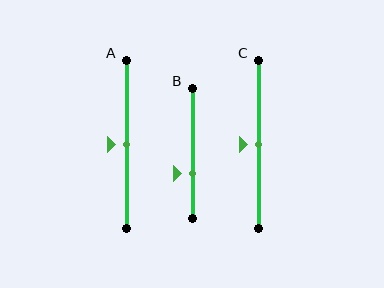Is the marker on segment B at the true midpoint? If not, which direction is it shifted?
No, the marker on segment B is shifted downward by about 15% of the segment length.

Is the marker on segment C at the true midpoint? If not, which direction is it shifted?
Yes, the marker on segment C is at the true midpoint.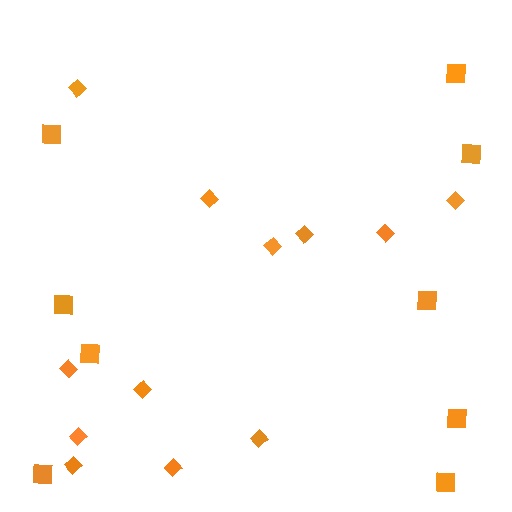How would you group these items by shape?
There are 2 groups: one group of squares (9) and one group of diamonds (12).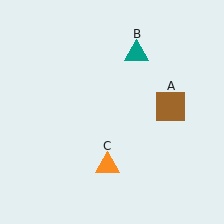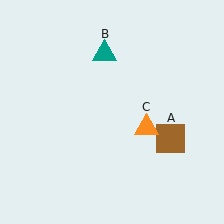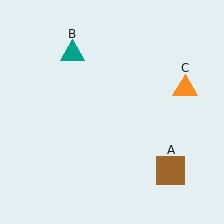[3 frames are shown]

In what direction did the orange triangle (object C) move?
The orange triangle (object C) moved up and to the right.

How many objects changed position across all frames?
3 objects changed position: brown square (object A), teal triangle (object B), orange triangle (object C).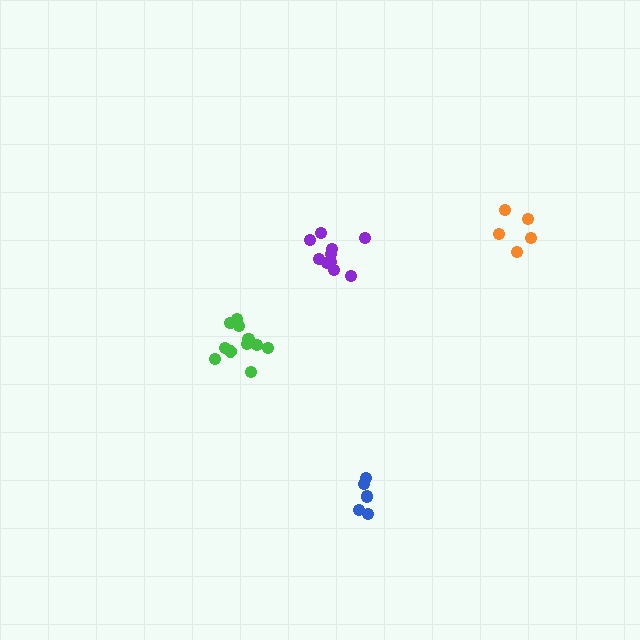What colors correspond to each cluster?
The clusters are colored: orange, purple, blue, green.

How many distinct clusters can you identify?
There are 4 distinct clusters.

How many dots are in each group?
Group 1: 5 dots, Group 2: 10 dots, Group 3: 5 dots, Group 4: 11 dots (31 total).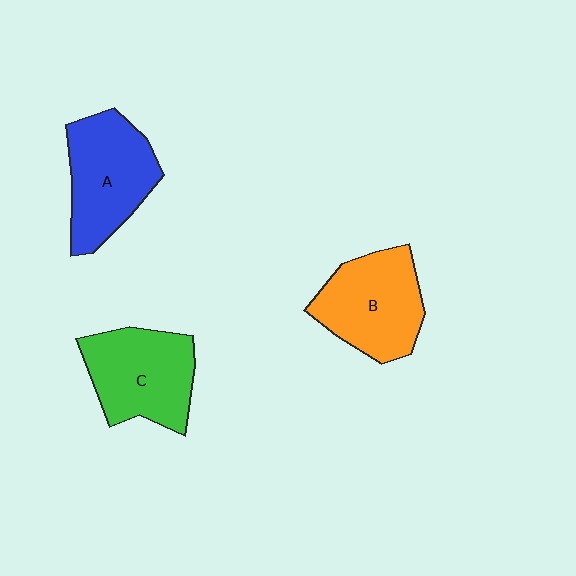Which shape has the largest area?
Shape A (blue).